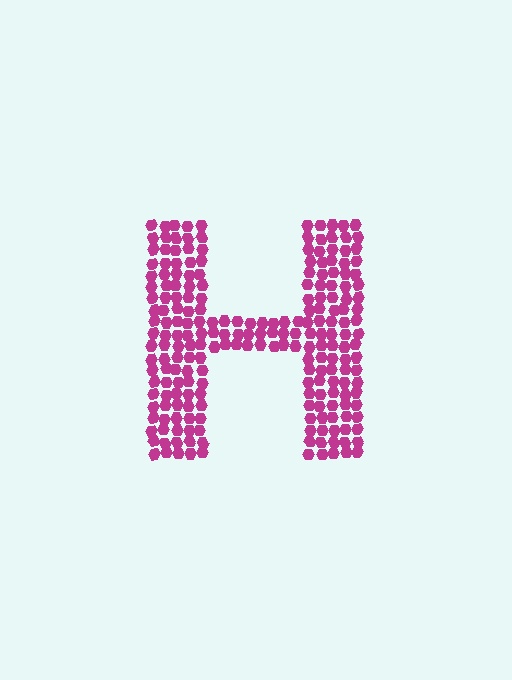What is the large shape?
The large shape is the letter H.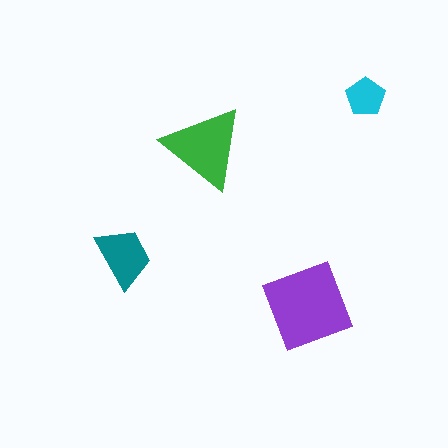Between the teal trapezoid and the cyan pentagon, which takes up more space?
The teal trapezoid.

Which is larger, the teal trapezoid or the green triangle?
The green triangle.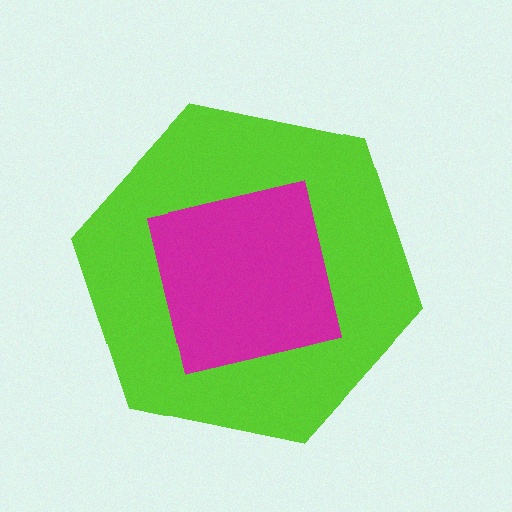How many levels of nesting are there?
2.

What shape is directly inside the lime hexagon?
The magenta square.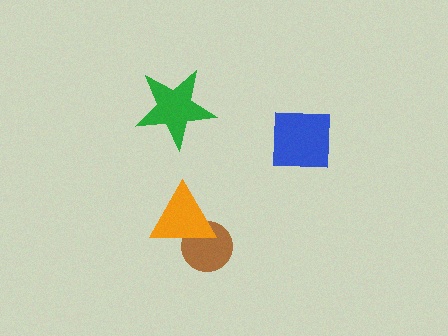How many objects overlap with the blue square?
0 objects overlap with the blue square.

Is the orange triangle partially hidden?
No, no other shape covers it.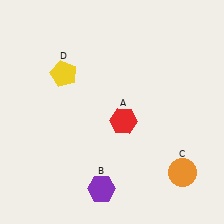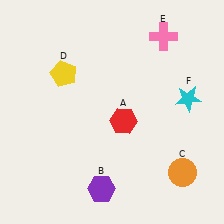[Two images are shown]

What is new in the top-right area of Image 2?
A cyan star (F) was added in the top-right area of Image 2.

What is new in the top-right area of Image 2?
A pink cross (E) was added in the top-right area of Image 2.